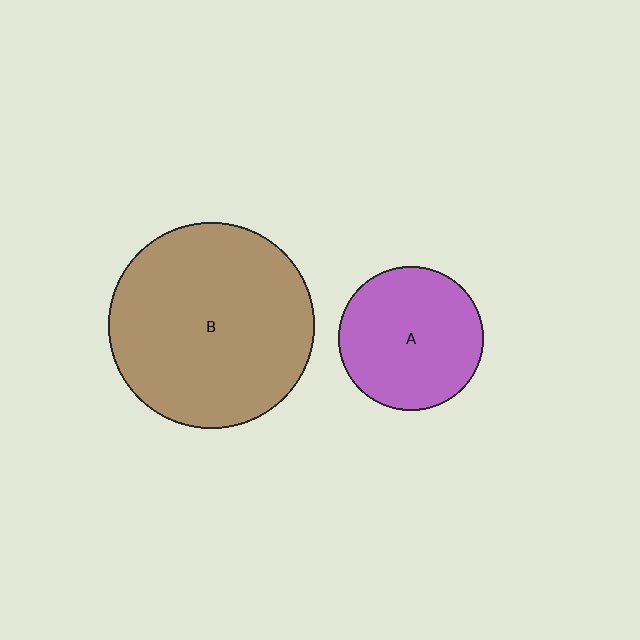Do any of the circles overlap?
No, none of the circles overlap.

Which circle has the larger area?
Circle B (brown).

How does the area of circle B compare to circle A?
Approximately 2.0 times.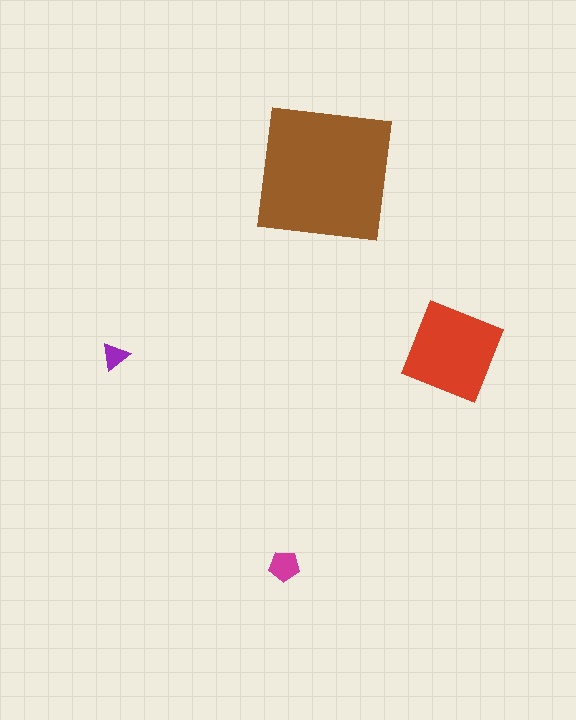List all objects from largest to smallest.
The brown square, the red diamond, the magenta pentagon, the purple triangle.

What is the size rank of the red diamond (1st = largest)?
2nd.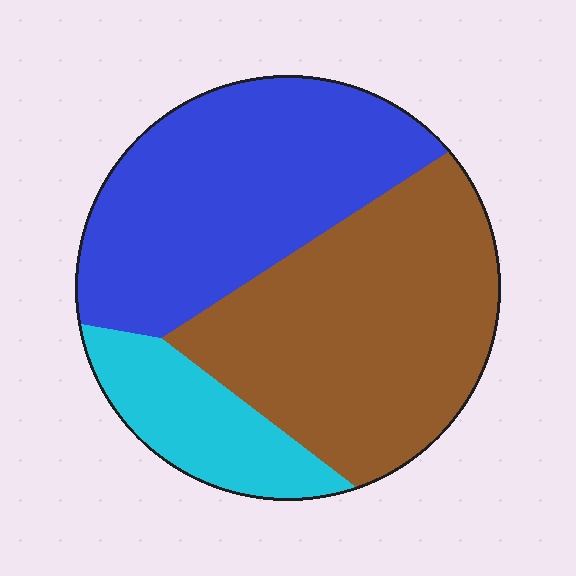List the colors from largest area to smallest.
From largest to smallest: brown, blue, cyan.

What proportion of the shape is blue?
Blue takes up about two fifths (2/5) of the shape.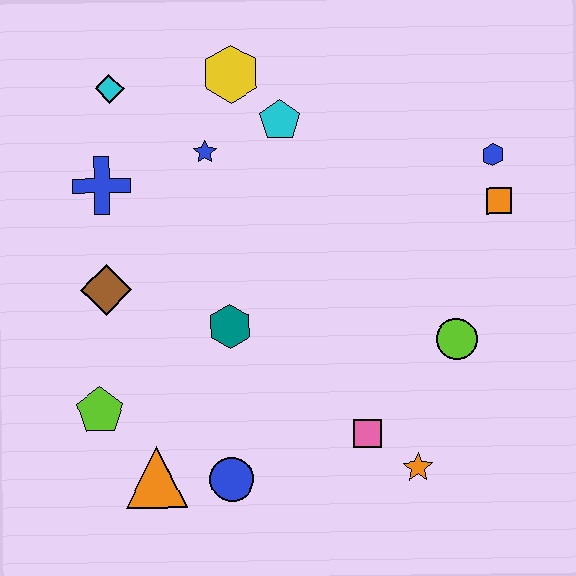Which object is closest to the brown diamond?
The blue cross is closest to the brown diamond.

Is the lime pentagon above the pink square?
Yes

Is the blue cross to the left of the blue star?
Yes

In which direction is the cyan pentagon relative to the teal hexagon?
The cyan pentagon is above the teal hexagon.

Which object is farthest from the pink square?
The cyan diamond is farthest from the pink square.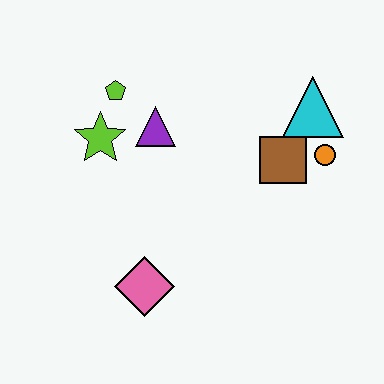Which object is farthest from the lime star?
The orange circle is farthest from the lime star.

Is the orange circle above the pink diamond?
Yes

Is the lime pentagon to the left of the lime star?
No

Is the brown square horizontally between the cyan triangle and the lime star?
Yes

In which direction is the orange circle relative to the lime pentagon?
The orange circle is to the right of the lime pentagon.